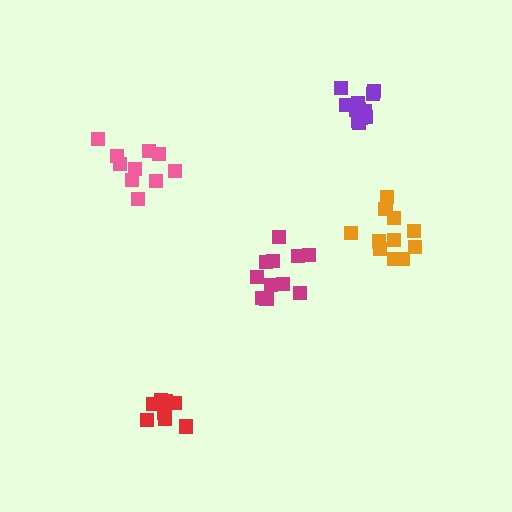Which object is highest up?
The purple cluster is topmost.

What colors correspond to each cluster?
The clusters are colored: purple, red, pink, magenta, orange.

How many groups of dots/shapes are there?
There are 5 groups.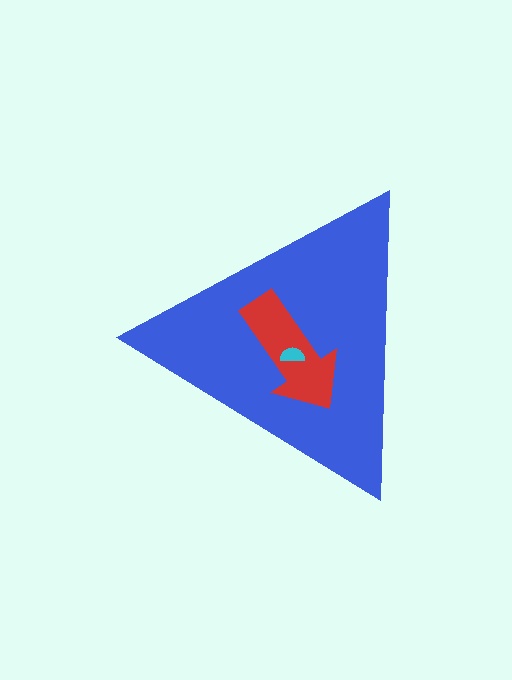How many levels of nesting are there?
3.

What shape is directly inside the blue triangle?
The red arrow.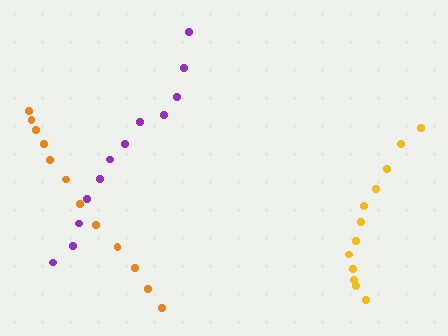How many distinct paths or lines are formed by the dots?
There are 3 distinct paths.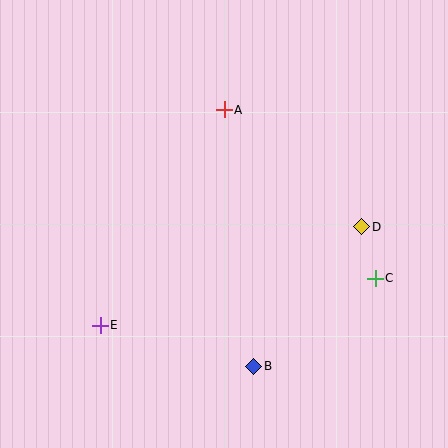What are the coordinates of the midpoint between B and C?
The midpoint between B and C is at (314, 322).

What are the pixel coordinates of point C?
Point C is at (375, 278).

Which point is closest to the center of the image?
Point A at (224, 110) is closest to the center.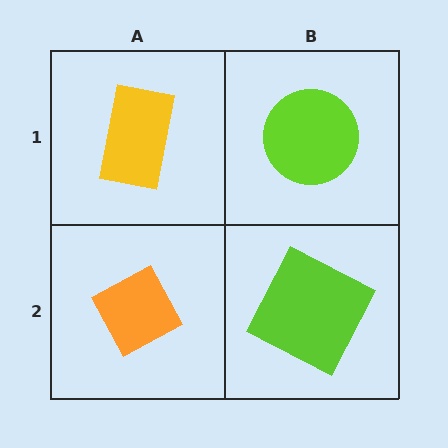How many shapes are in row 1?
2 shapes.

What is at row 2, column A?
An orange diamond.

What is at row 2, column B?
A lime square.